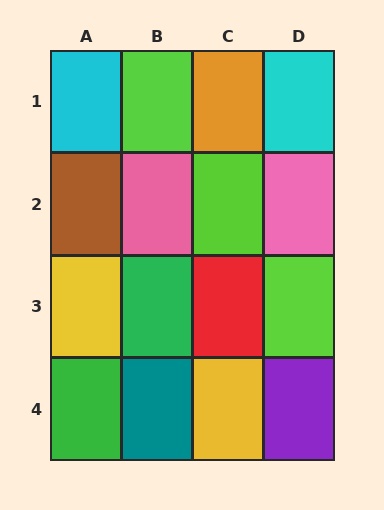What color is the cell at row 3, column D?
Lime.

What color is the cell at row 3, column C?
Red.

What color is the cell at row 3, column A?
Yellow.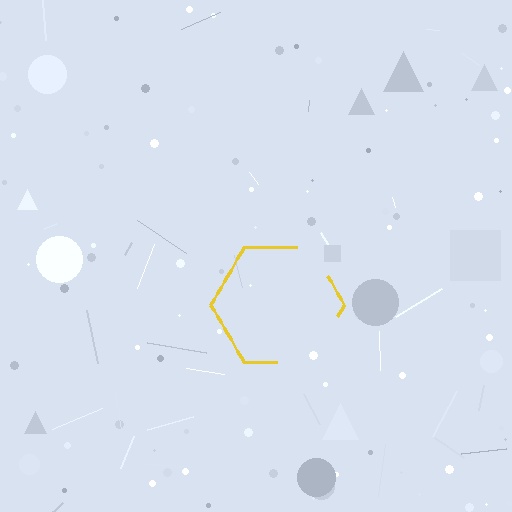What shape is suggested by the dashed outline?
The dashed outline suggests a hexagon.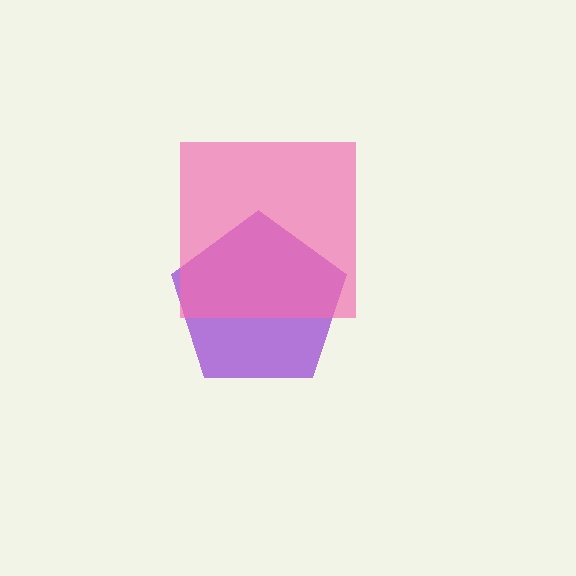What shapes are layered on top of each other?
The layered shapes are: a purple pentagon, a pink square.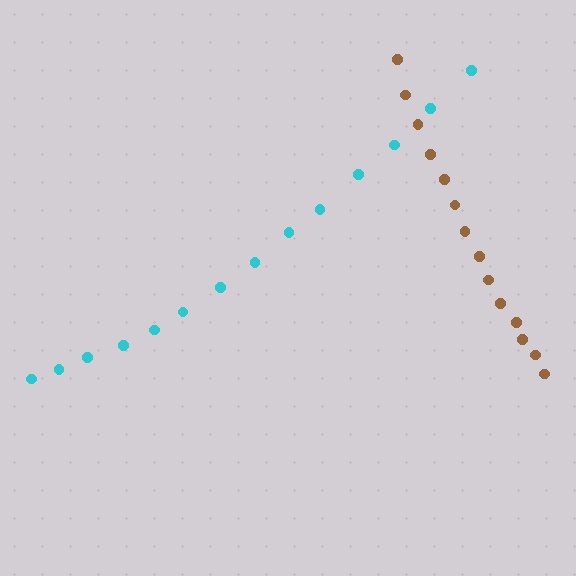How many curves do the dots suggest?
There are 2 distinct paths.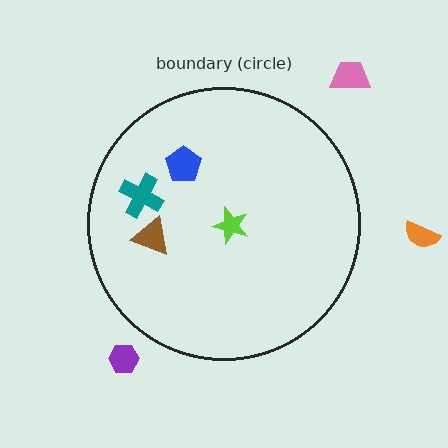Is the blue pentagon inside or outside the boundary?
Inside.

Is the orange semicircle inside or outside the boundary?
Outside.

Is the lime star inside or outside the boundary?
Inside.